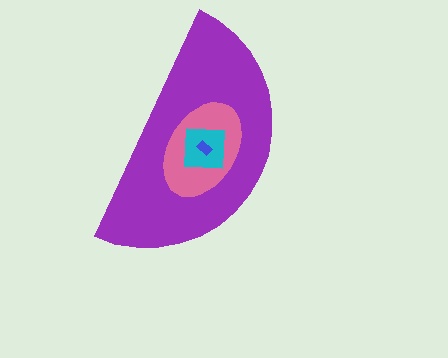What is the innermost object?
The blue rectangle.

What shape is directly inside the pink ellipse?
The cyan square.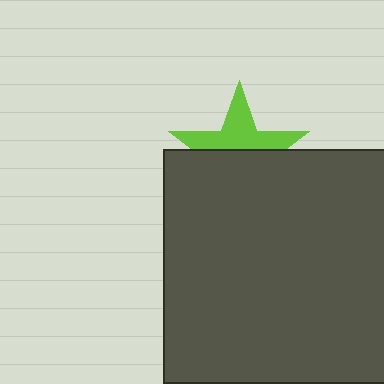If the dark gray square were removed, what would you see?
You would see the complete lime star.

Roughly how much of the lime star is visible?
About half of it is visible (roughly 47%).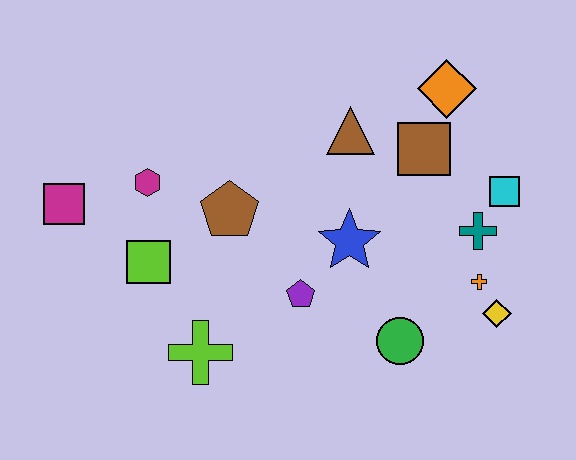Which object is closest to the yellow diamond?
The orange cross is closest to the yellow diamond.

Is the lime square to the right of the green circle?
No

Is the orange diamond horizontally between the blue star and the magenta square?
No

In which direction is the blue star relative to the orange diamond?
The blue star is below the orange diamond.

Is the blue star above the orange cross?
Yes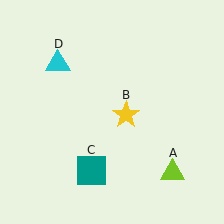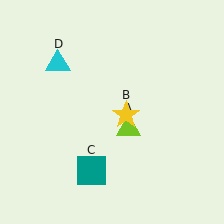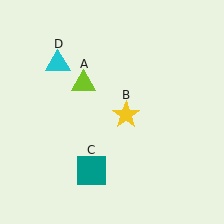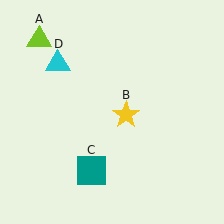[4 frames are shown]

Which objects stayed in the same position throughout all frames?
Yellow star (object B) and teal square (object C) and cyan triangle (object D) remained stationary.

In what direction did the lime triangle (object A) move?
The lime triangle (object A) moved up and to the left.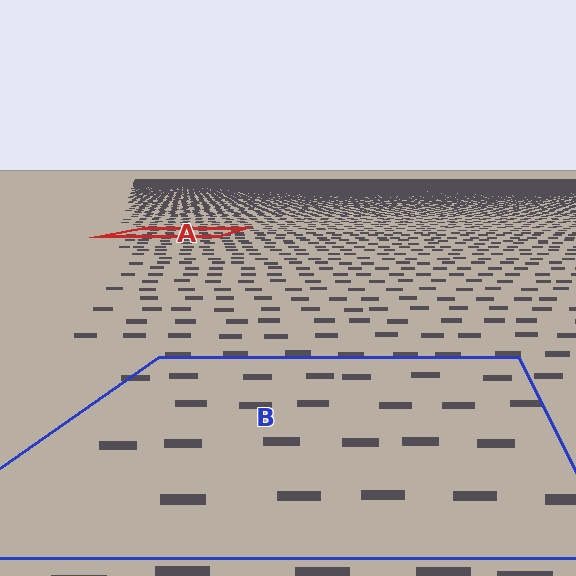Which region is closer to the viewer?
Region B is closer. The texture elements there are larger and more spread out.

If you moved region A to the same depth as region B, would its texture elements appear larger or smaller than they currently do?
They would appear larger. At a closer depth, the same texture elements are projected at a bigger on-screen size.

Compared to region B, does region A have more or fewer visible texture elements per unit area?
Region A has more texture elements per unit area — they are packed more densely because it is farther away.